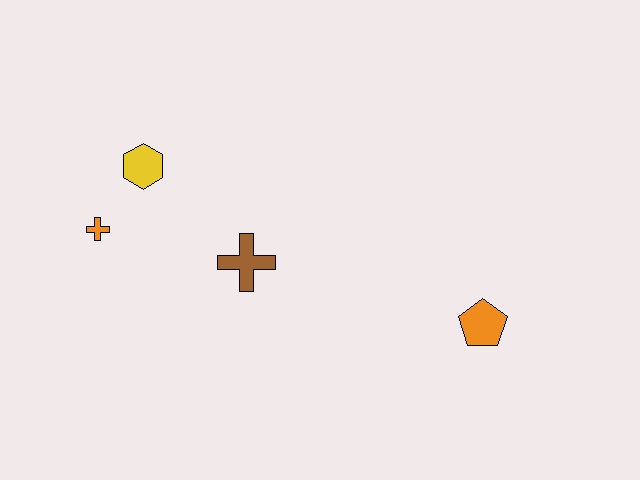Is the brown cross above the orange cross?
No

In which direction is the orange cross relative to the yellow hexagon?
The orange cross is below the yellow hexagon.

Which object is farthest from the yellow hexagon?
The orange pentagon is farthest from the yellow hexagon.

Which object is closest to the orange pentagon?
The brown cross is closest to the orange pentagon.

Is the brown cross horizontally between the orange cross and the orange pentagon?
Yes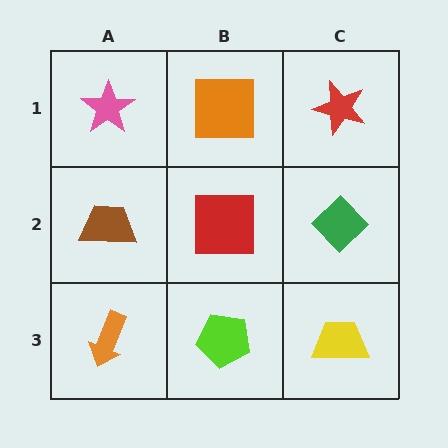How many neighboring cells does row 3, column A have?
2.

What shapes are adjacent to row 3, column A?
A brown trapezoid (row 2, column A), a lime pentagon (row 3, column B).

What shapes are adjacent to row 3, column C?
A green diamond (row 2, column C), a lime pentagon (row 3, column B).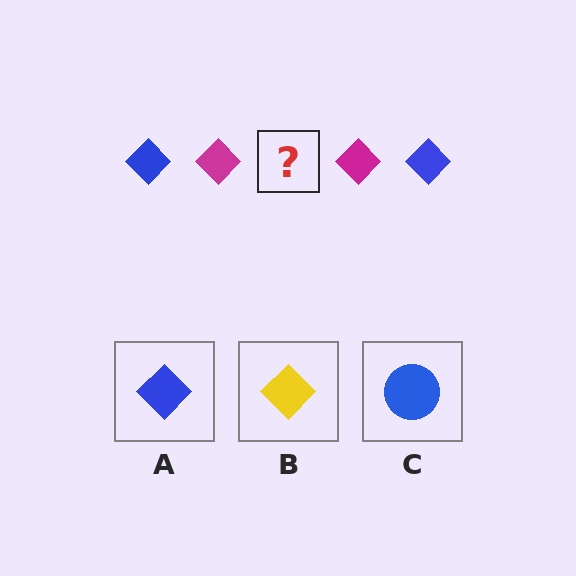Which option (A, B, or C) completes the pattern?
A.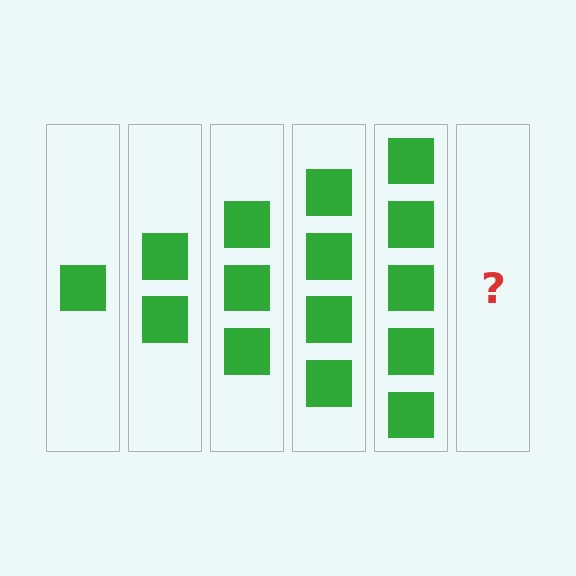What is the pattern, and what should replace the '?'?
The pattern is that each step adds one more square. The '?' should be 6 squares.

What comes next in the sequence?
The next element should be 6 squares.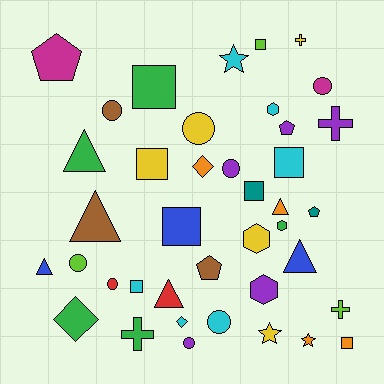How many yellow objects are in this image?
There are 5 yellow objects.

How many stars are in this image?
There are 3 stars.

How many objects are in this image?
There are 40 objects.